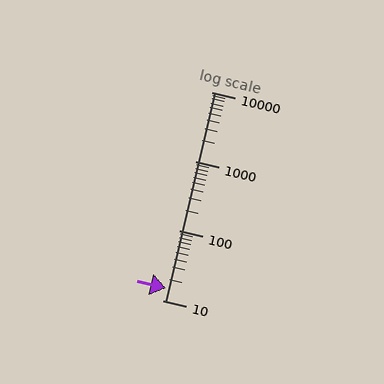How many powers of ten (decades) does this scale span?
The scale spans 3 decades, from 10 to 10000.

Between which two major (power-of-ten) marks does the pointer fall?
The pointer is between 10 and 100.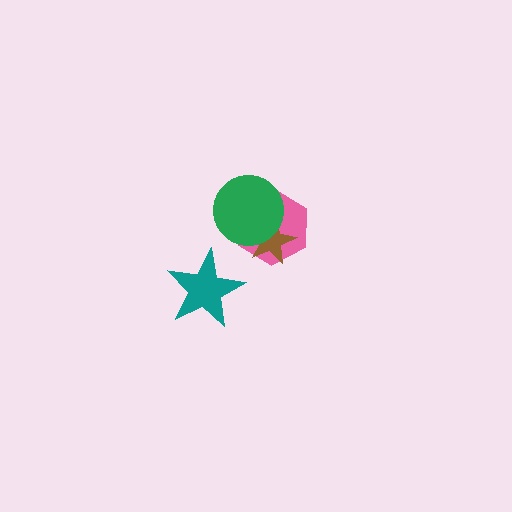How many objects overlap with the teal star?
0 objects overlap with the teal star.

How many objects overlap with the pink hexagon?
2 objects overlap with the pink hexagon.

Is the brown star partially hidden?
Yes, it is partially covered by another shape.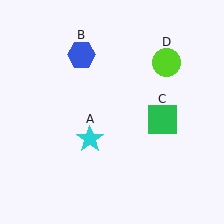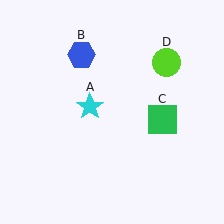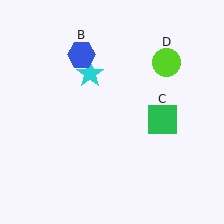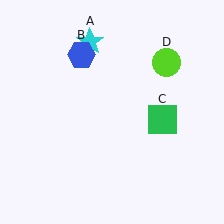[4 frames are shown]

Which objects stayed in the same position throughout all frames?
Blue hexagon (object B) and green square (object C) and lime circle (object D) remained stationary.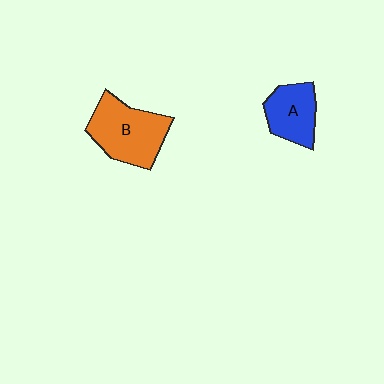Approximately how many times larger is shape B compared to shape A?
Approximately 1.5 times.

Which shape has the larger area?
Shape B (orange).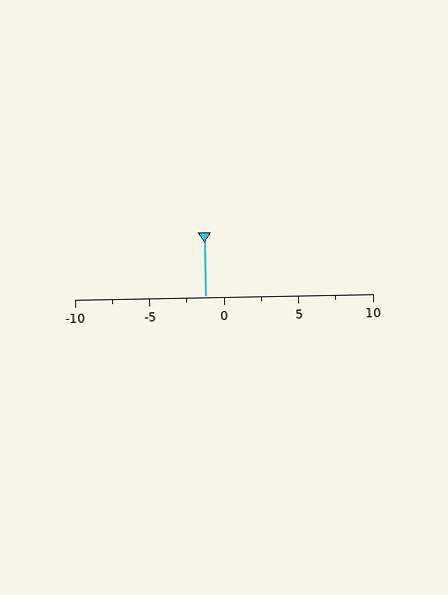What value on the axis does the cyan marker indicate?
The marker indicates approximately -1.2.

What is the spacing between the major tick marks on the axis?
The major ticks are spaced 5 apart.